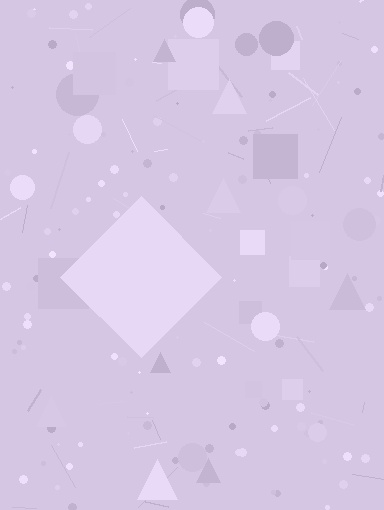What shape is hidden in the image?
A diamond is hidden in the image.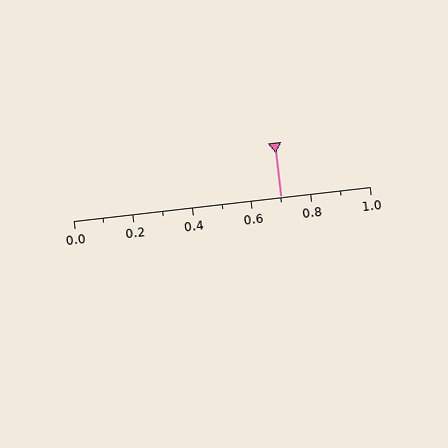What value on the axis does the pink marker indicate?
The marker indicates approximately 0.7.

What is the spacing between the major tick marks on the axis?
The major ticks are spaced 0.2 apart.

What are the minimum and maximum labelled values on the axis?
The axis runs from 0.0 to 1.0.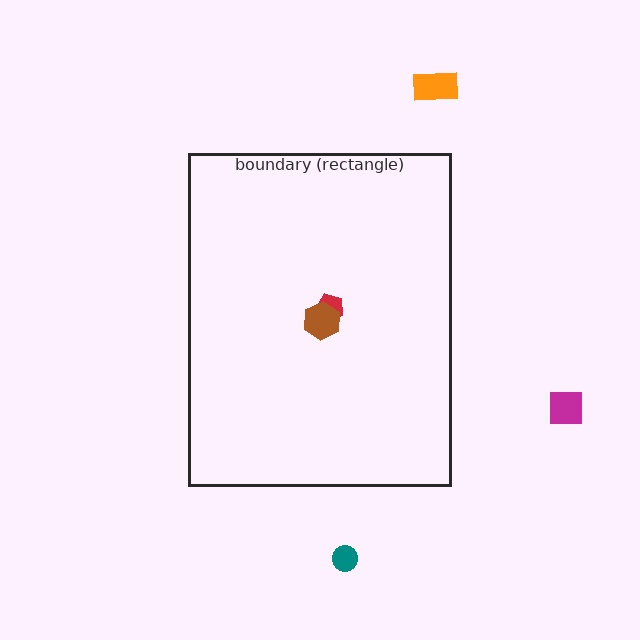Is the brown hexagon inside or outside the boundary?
Inside.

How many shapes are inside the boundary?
2 inside, 3 outside.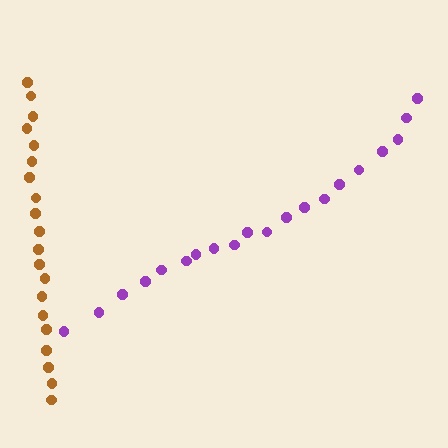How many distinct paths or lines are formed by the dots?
There are 2 distinct paths.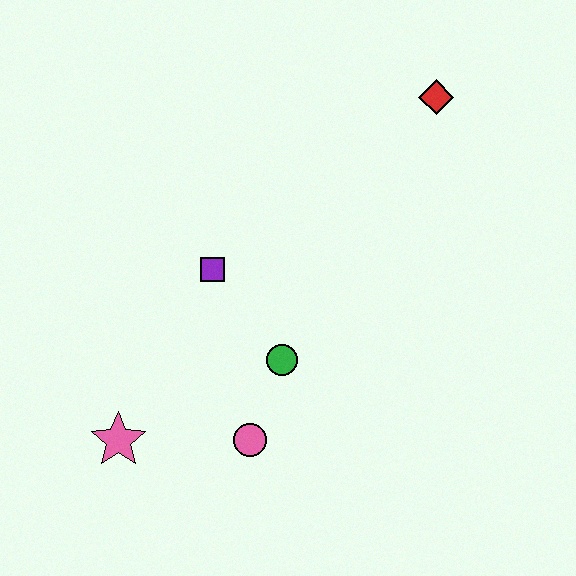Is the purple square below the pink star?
No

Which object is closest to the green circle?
The pink circle is closest to the green circle.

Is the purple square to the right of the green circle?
No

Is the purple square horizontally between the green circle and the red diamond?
No